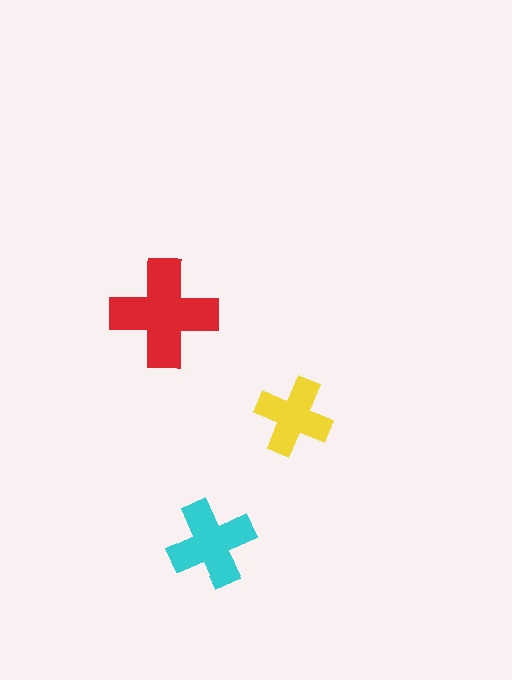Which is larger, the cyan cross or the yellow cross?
The cyan one.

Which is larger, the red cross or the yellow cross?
The red one.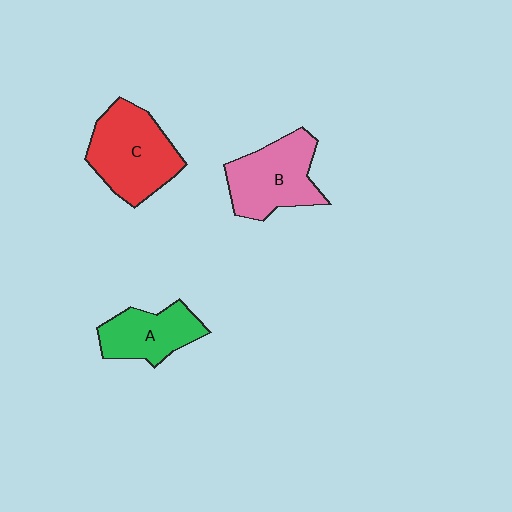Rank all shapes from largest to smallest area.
From largest to smallest: C (red), B (pink), A (green).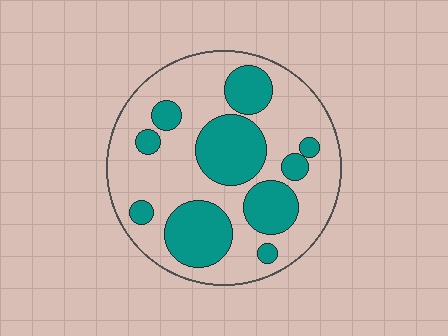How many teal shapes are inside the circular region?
10.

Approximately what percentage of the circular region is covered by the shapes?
Approximately 35%.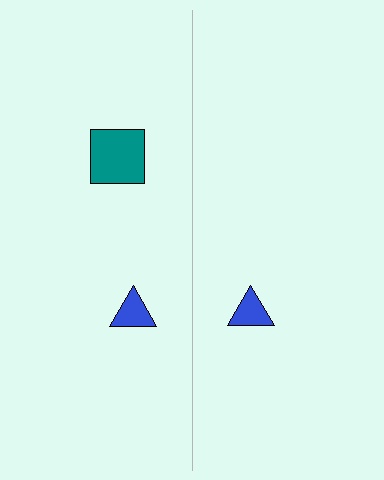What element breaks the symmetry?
A teal square is missing from the right side.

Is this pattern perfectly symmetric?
No, the pattern is not perfectly symmetric. A teal square is missing from the right side.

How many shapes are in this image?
There are 3 shapes in this image.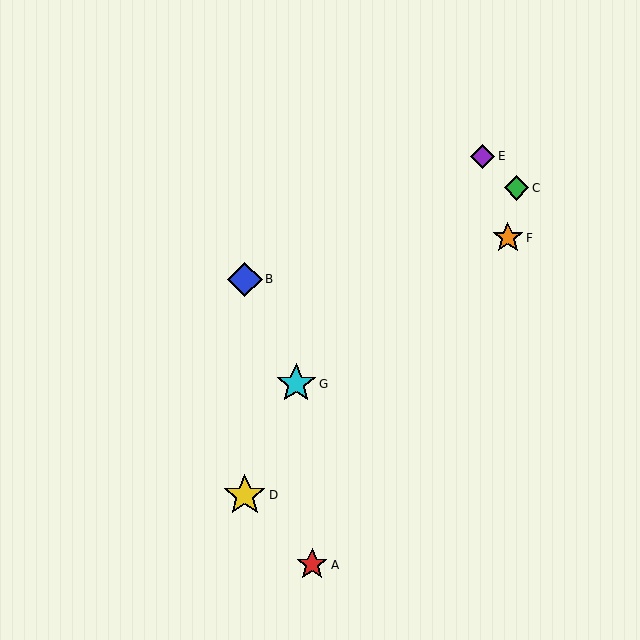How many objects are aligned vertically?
2 objects (B, D) are aligned vertically.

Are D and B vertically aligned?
Yes, both are at x≈245.